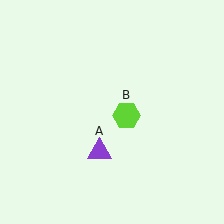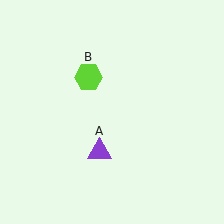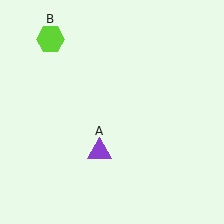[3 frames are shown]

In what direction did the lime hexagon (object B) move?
The lime hexagon (object B) moved up and to the left.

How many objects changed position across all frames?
1 object changed position: lime hexagon (object B).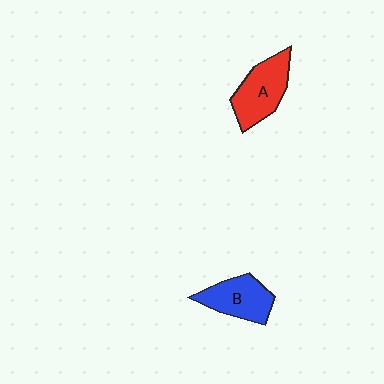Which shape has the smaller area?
Shape B (blue).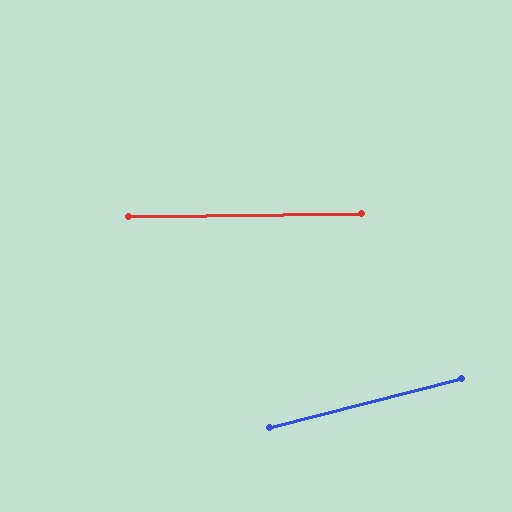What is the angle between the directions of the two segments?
Approximately 14 degrees.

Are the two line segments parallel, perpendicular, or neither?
Neither parallel nor perpendicular — they differ by about 14°.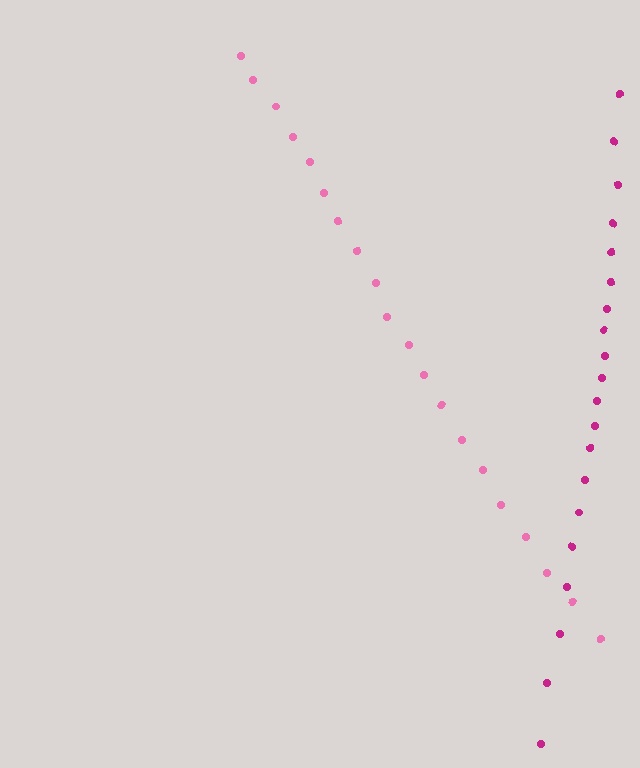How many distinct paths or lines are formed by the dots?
There are 2 distinct paths.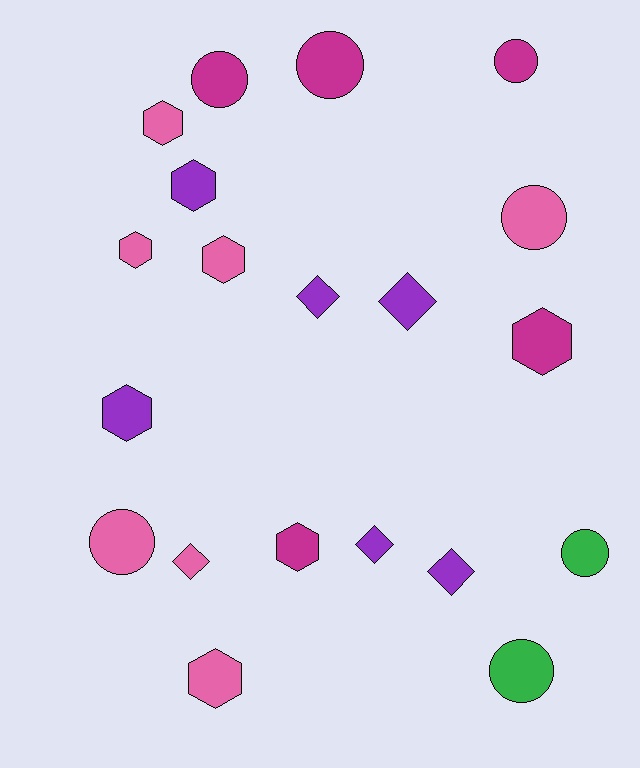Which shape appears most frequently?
Hexagon, with 8 objects.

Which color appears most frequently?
Pink, with 7 objects.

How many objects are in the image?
There are 20 objects.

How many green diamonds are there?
There are no green diamonds.